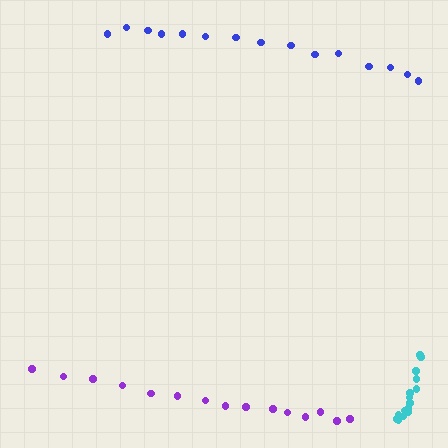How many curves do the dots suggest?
There are 3 distinct paths.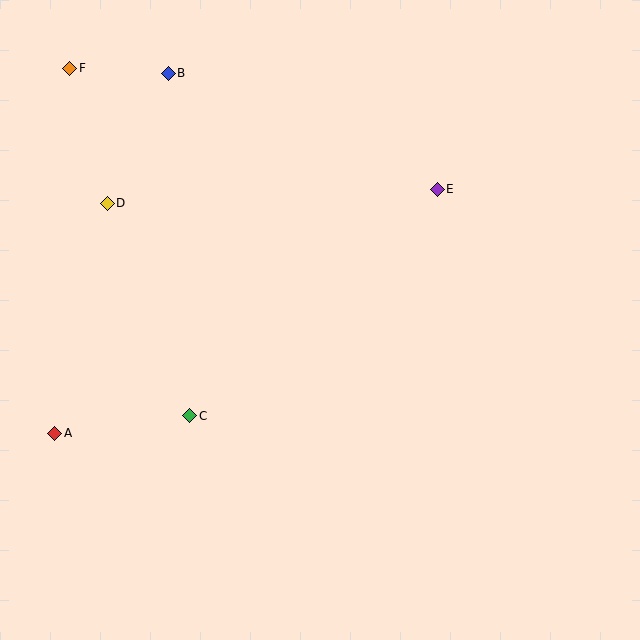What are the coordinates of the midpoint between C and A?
The midpoint between C and A is at (122, 424).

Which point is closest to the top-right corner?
Point E is closest to the top-right corner.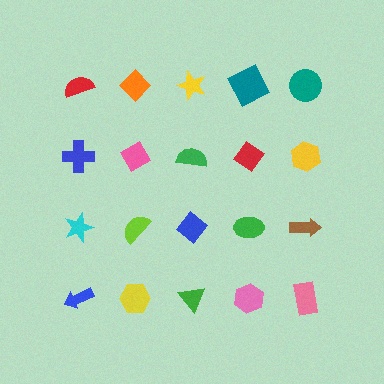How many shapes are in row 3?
5 shapes.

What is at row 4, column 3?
A green triangle.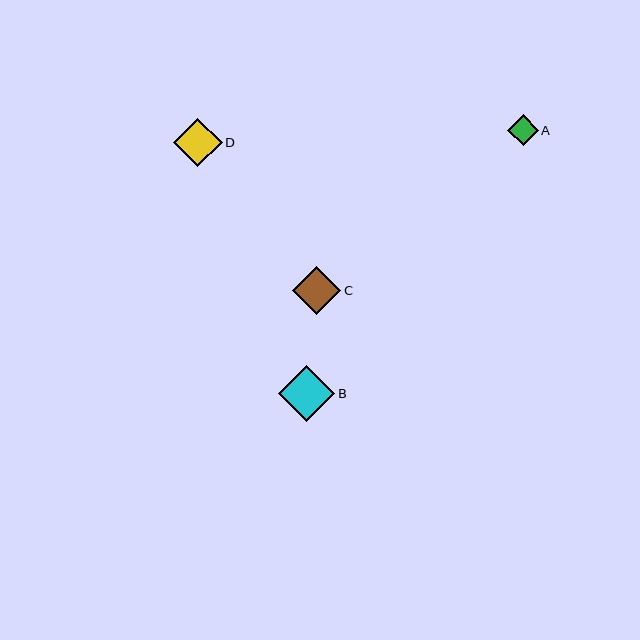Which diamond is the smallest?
Diamond A is the smallest with a size of approximately 31 pixels.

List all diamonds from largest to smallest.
From largest to smallest: B, D, C, A.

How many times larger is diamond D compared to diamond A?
Diamond D is approximately 1.6 times the size of diamond A.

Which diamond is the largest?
Diamond B is the largest with a size of approximately 57 pixels.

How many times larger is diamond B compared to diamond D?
Diamond B is approximately 1.2 times the size of diamond D.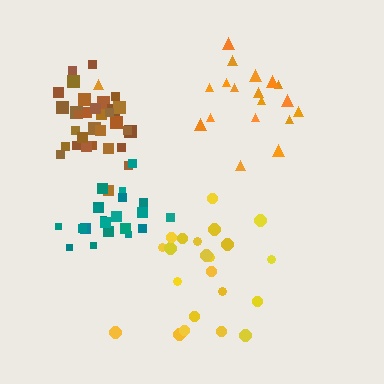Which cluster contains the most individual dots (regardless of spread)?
Brown (32).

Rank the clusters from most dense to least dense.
brown, teal, yellow, orange.